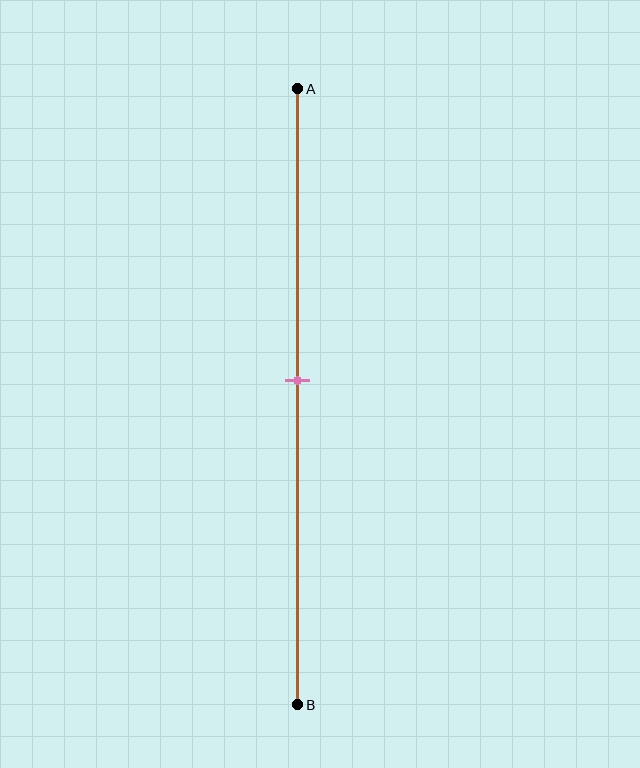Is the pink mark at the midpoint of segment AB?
Yes, the mark is approximately at the midpoint.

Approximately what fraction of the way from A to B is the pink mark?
The pink mark is approximately 45% of the way from A to B.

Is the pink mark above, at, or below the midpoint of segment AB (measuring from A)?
The pink mark is approximately at the midpoint of segment AB.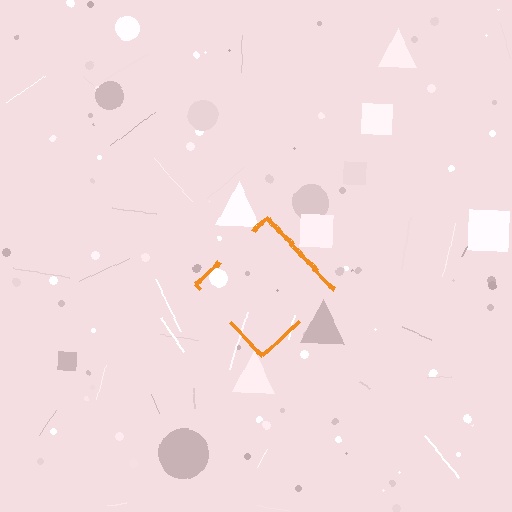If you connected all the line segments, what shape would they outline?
They would outline a diamond.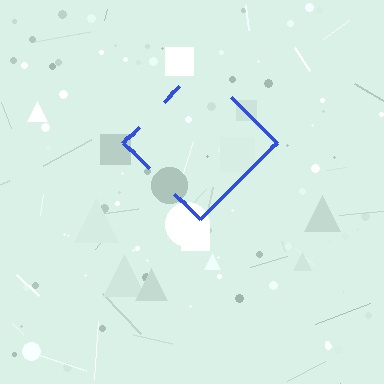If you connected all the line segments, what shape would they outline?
They would outline a diamond.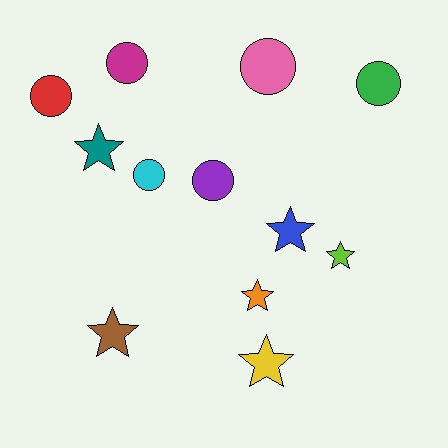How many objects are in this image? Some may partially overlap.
There are 12 objects.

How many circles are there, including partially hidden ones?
There are 6 circles.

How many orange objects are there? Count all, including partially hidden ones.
There is 1 orange object.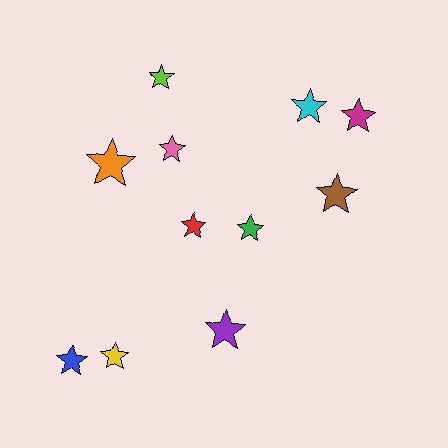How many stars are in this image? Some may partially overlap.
There are 11 stars.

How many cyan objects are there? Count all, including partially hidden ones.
There is 1 cyan object.